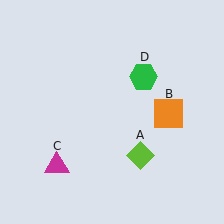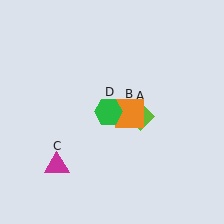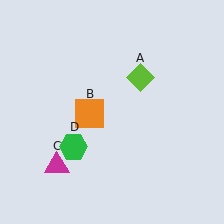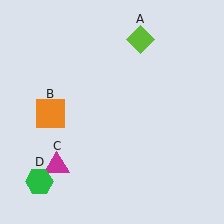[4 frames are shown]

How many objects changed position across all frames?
3 objects changed position: lime diamond (object A), orange square (object B), green hexagon (object D).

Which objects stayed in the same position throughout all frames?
Magenta triangle (object C) remained stationary.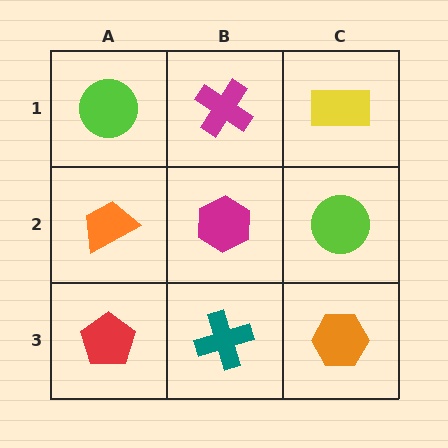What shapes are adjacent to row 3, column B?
A magenta hexagon (row 2, column B), a red pentagon (row 3, column A), an orange hexagon (row 3, column C).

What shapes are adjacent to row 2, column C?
A yellow rectangle (row 1, column C), an orange hexagon (row 3, column C), a magenta hexagon (row 2, column B).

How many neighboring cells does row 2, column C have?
3.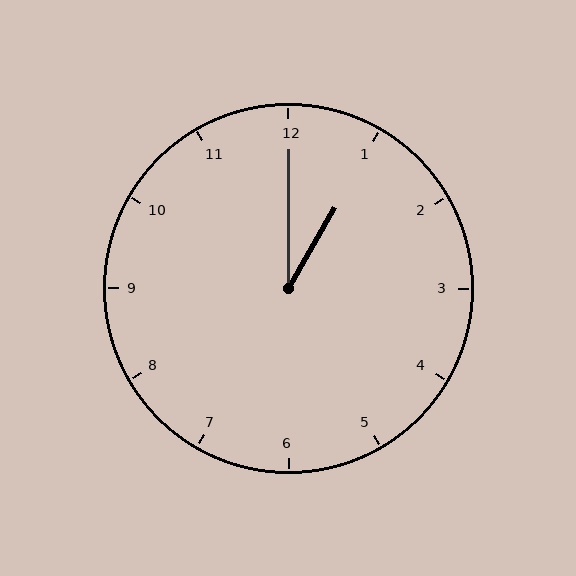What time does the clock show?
1:00.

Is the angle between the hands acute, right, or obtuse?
It is acute.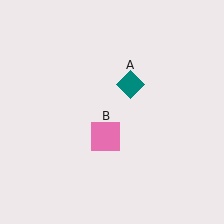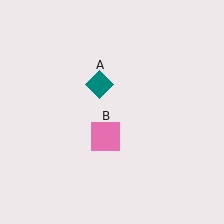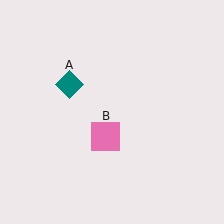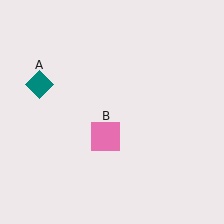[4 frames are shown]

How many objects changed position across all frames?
1 object changed position: teal diamond (object A).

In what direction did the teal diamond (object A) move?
The teal diamond (object A) moved left.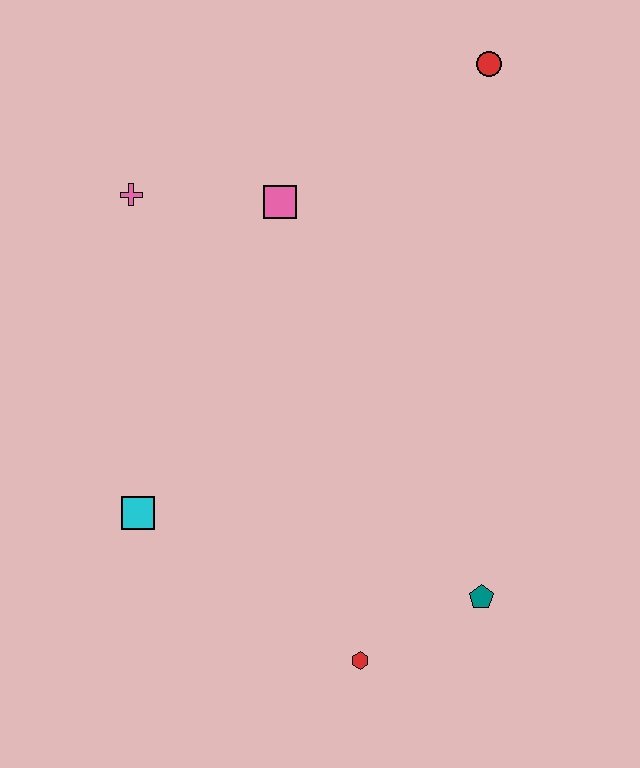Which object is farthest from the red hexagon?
The red circle is farthest from the red hexagon.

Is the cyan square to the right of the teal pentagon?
No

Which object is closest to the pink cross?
The pink square is closest to the pink cross.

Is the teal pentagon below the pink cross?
Yes